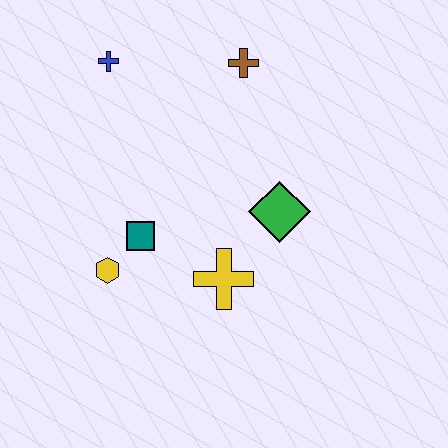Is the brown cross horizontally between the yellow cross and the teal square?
No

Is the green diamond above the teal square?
Yes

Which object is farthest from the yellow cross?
The blue cross is farthest from the yellow cross.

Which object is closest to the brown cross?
The blue cross is closest to the brown cross.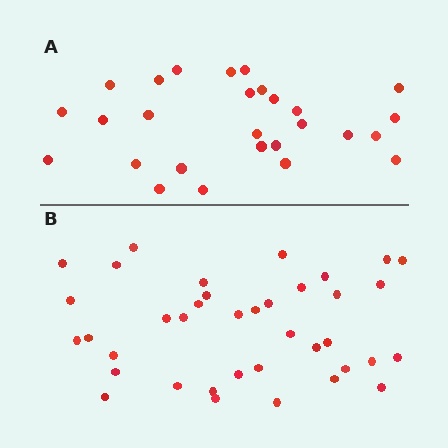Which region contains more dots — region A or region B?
Region B (the bottom region) has more dots.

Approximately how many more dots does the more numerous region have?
Region B has roughly 12 or so more dots than region A.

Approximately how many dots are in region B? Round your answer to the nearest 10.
About 40 dots. (The exact count is 38, which rounds to 40.)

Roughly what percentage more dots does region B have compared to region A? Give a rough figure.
About 40% more.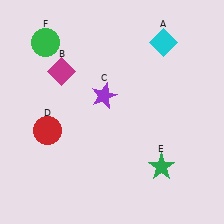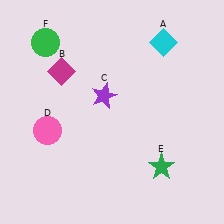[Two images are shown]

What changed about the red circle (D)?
In Image 1, D is red. In Image 2, it changed to pink.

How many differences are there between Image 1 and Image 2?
There is 1 difference between the two images.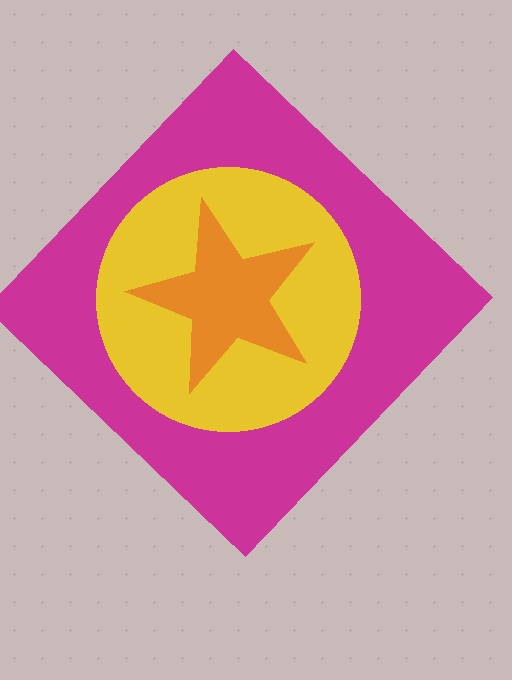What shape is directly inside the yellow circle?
The orange star.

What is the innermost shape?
The orange star.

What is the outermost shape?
The magenta diamond.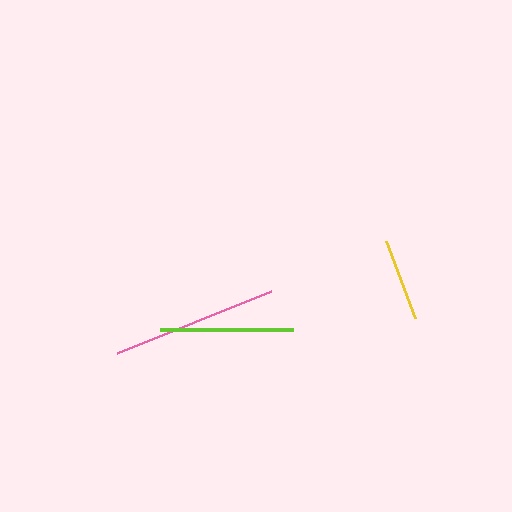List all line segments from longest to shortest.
From longest to shortest: pink, lime, yellow.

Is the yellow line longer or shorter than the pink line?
The pink line is longer than the yellow line.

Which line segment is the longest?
The pink line is the longest at approximately 166 pixels.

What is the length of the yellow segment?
The yellow segment is approximately 82 pixels long.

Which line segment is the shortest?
The yellow line is the shortest at approximately 82 pixels.